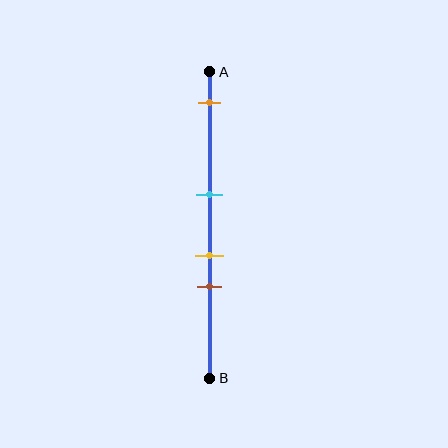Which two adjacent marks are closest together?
The yellow and brown marks are the closest adjacent pair.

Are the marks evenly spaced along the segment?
No, the marks are not evenly spaced.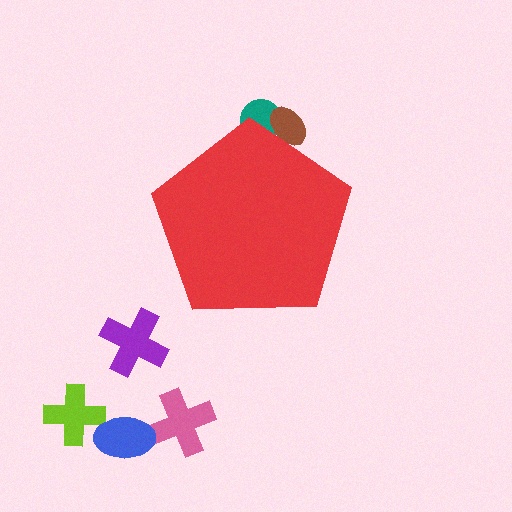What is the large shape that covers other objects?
A red pentagon.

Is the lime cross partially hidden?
No, the lime cross is fully visible.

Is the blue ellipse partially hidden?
No, the blue ellipse is fully visible.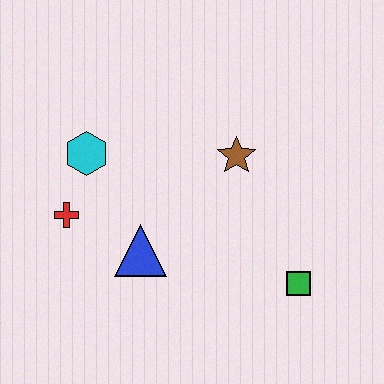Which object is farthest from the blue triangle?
The green square is farthest from the blue triangle.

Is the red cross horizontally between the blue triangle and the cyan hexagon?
No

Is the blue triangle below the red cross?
Yes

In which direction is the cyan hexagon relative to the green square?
The cyan hexagon is to the left of the green square.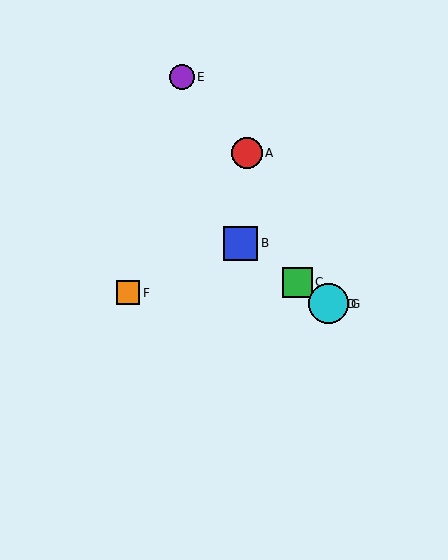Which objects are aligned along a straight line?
Objects B, C, D, G are aligned along a straight line.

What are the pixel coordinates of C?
Object C is at (297, 283).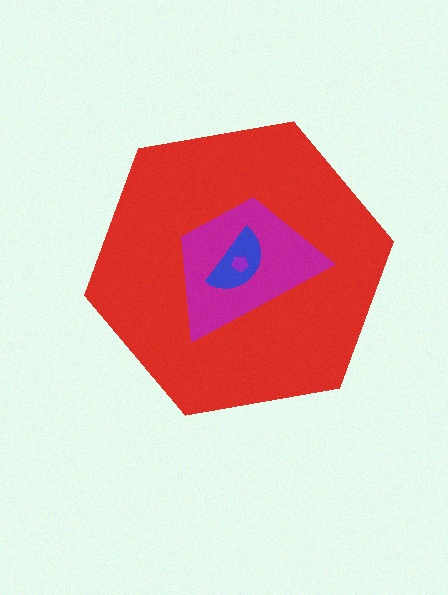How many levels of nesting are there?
4.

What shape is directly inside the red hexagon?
The magenta trapezoid.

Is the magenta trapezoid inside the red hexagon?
Yes.